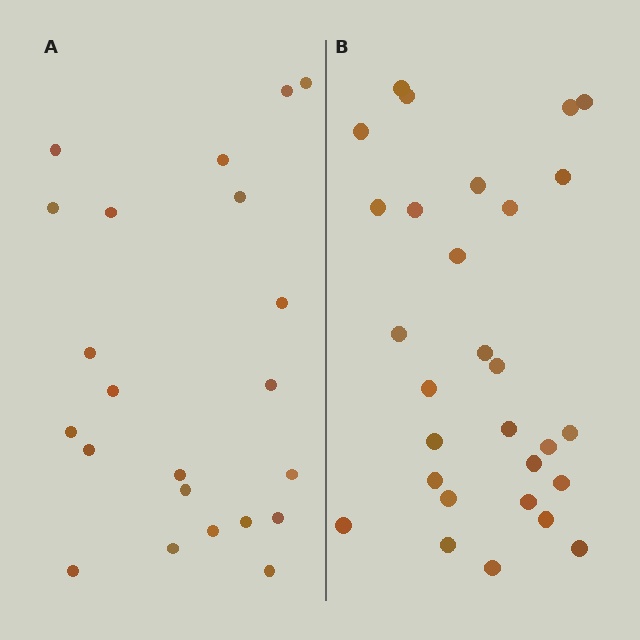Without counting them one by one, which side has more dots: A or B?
Region B (the right region) has more dots.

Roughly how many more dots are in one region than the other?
Region B has roughly 8 or so more dots than region A.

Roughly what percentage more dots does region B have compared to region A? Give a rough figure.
About 30% more.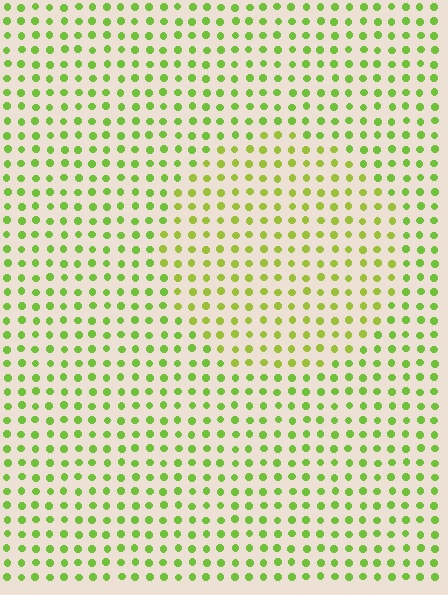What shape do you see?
I see a circle.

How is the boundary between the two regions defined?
The boundary is defined purely by a slight shift in hue (about 19 degrees). Spacing, size, and orientation are identical on both sides.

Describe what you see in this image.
The image is filled with small lime elements in a uniform arrangement. A circle-shaped region is visible where the elements are tinted to a slightly different hue, forming a subtle color boundary.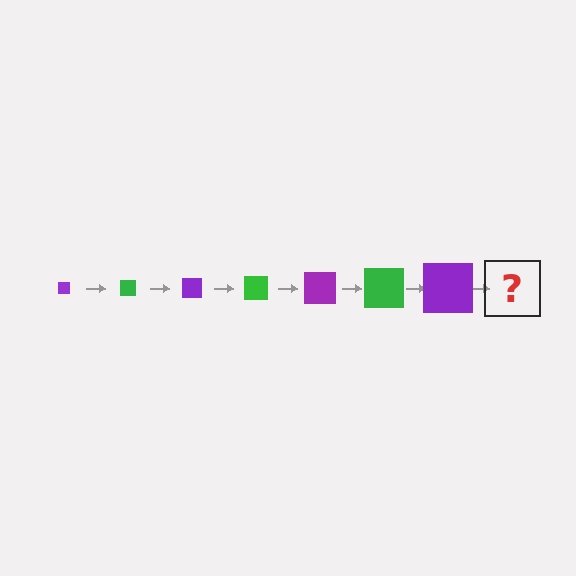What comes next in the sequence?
The next element should be a green square, larger than the previous one.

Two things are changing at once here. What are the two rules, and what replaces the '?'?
The two rules are that the square grows larger each step and the color cycles through purple and green. The '?' should be a green square, larger than the previous one.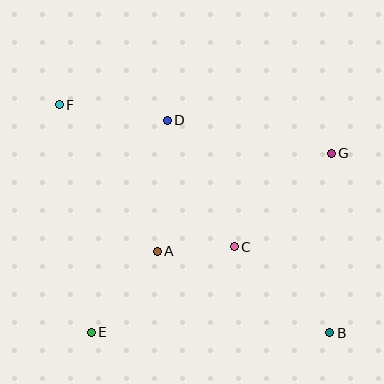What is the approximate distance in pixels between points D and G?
The distance between D and G is approximately 168 pixels.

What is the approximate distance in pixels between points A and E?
The distance between A and E is approximately 104 pixels.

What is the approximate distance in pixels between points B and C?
The distance between B and C is approximately 129 pixels.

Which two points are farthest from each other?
Points B and F are farthest from each other.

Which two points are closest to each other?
Points A and C are closest to each other.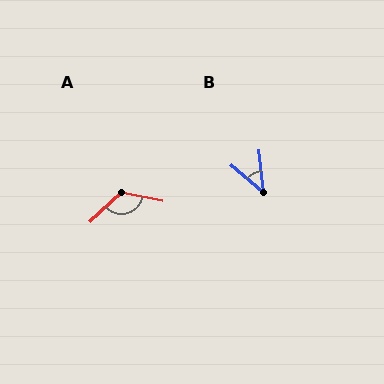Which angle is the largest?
A, at approximately 125 degrees.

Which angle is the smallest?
B, at approximately 44 degrees.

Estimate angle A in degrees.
Approximately 125 degrees.